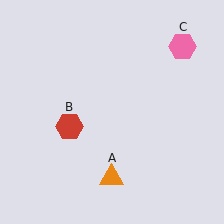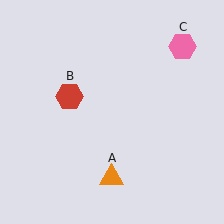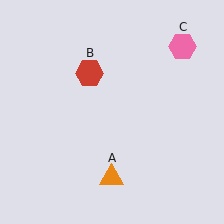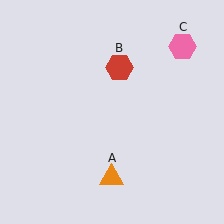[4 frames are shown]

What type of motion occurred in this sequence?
The red hexagon (object B) rotated clockwise around the center of the scene.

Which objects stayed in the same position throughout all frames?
Orange triangle (object A) and pink hexagon (object C) remained stationary.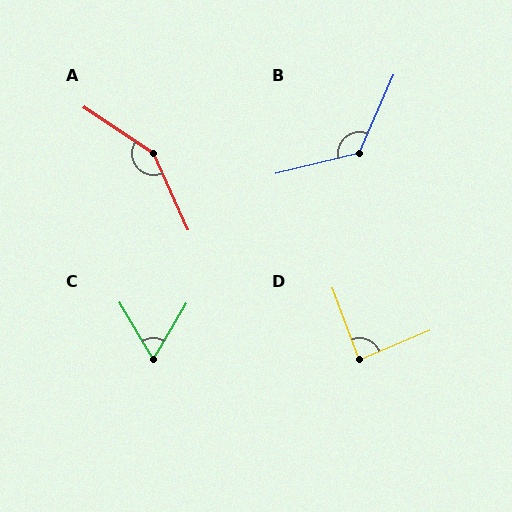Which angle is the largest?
A, at approximately 148 degrees.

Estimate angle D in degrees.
Approximately 88 degrees.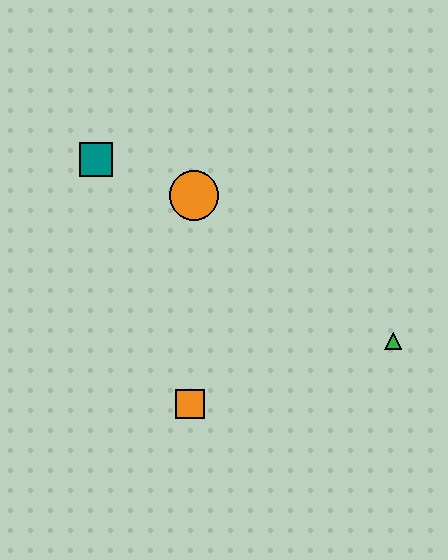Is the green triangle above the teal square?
No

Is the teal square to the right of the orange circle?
No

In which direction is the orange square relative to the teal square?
The orange square is below the teal square.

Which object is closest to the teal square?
The orange circle is closest to the teal square.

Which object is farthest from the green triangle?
The teal square is farthest from the green triangle.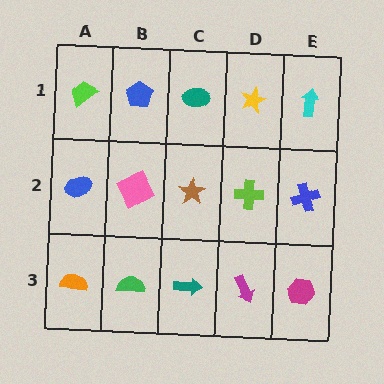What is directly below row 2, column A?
An orange semicircle.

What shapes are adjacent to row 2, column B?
A blue pentagon (row 1, column B), a green semicircle (row 3, column B), a blue ellipse (row 2, column A), a brown star (row 2, column C).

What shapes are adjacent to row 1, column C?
A brown star (row 2, column C), a blue pentagon (row 1, column B), a yellow star (row 1, column D).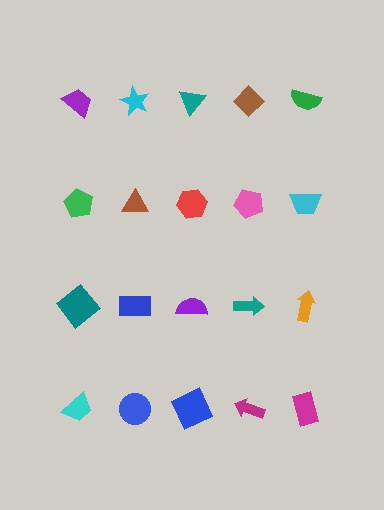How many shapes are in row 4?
5 shapes.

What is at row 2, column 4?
A pink pentagon.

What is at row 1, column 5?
A green semicircle.